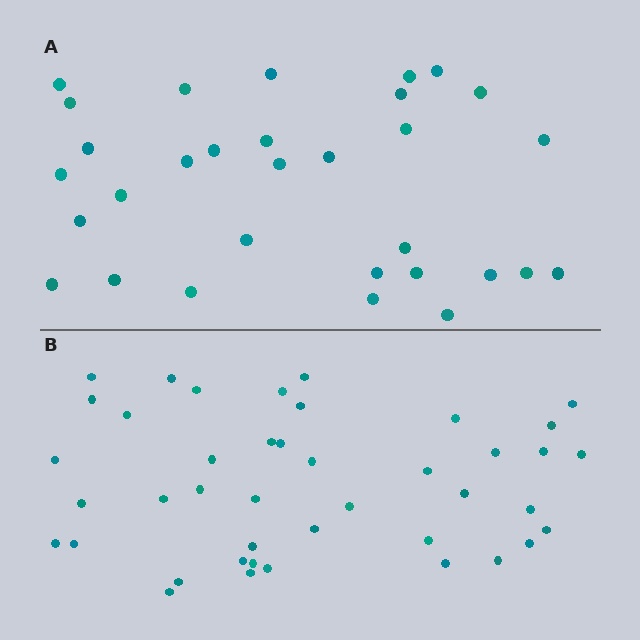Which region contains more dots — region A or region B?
Region B (the bottom region) has more dots.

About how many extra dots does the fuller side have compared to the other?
Region B has roughly 12 or so more dots than region A.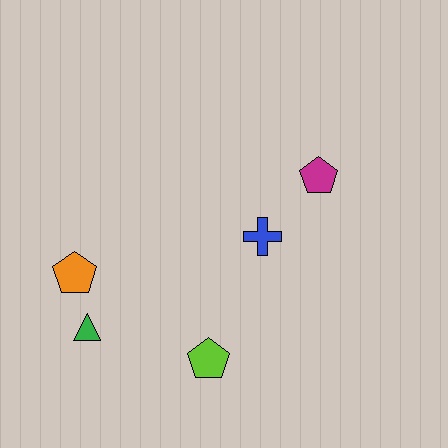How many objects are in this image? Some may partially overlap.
There are 5 objects.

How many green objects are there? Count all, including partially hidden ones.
There is 1 green object.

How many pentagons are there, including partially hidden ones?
There are 3 pentagons.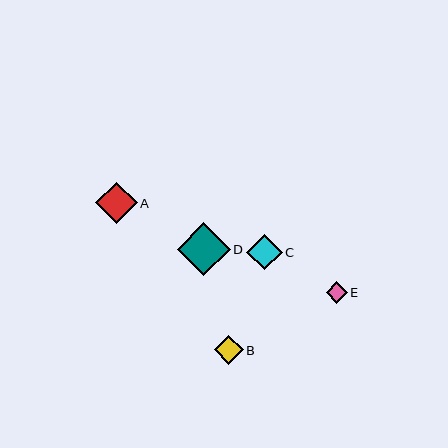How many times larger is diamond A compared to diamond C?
Diamond A is approximately 1.2 times the size of diamond C.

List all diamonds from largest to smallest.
From largest to smallest: D, A, C, B, E.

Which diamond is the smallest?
Diamond E is the smallest with a size of approximately 21 pixels.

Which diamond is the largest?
Diamond D is the largest with a size of approximately 53 pixels.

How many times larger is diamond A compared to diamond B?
Diamond A is approximately 1.4 times the size of diamond B.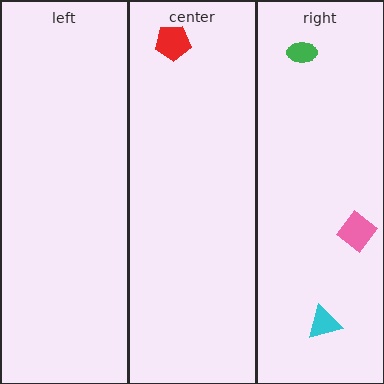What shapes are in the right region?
The pink diamond, the green ellipse, the cyan triangle.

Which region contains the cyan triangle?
The right region.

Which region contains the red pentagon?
The center region.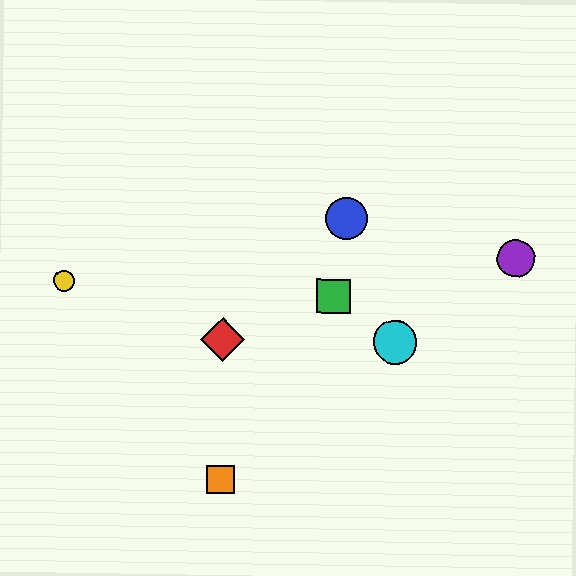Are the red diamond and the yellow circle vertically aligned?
No, the red diamond is at x≈223 and the yellow circle is at x≈64.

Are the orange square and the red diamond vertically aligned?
Yes, both are at x≈221.